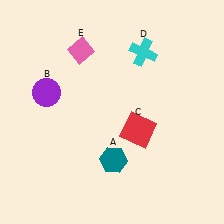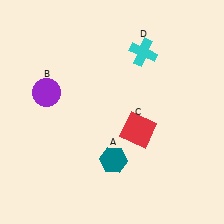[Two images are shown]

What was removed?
The pink diamond (E) was removed in Image 2.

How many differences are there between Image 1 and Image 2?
There is 1 difference between the two images.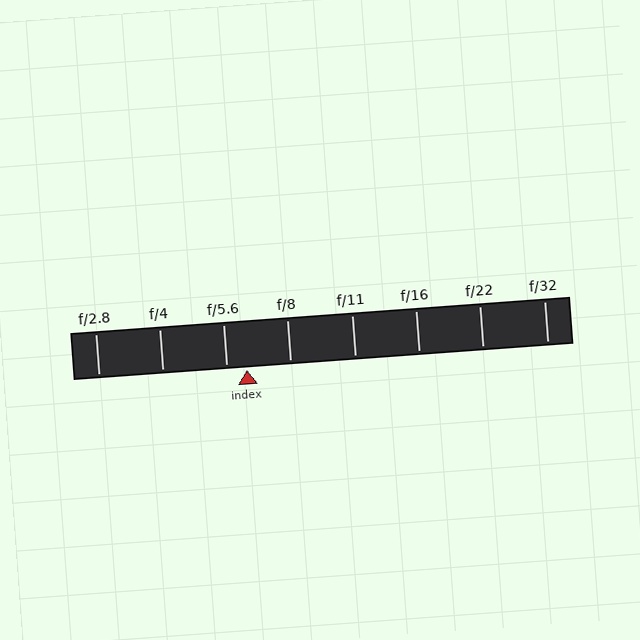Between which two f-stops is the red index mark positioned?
The index mark is between f/5.6 and f/8.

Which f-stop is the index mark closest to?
The index mark is closest to f/5.6.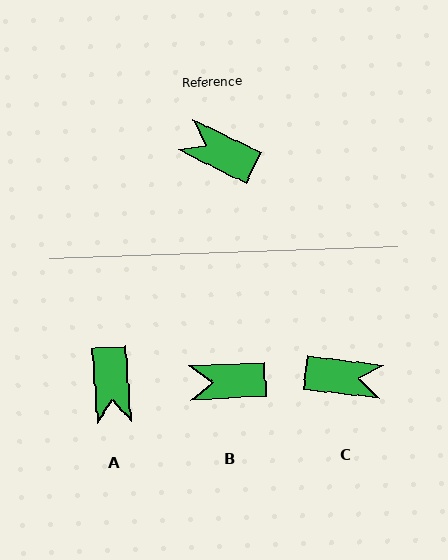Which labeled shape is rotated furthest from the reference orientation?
C, about 161 degrees away.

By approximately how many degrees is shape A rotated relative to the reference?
Approximately 120 degrees counter-clockwise.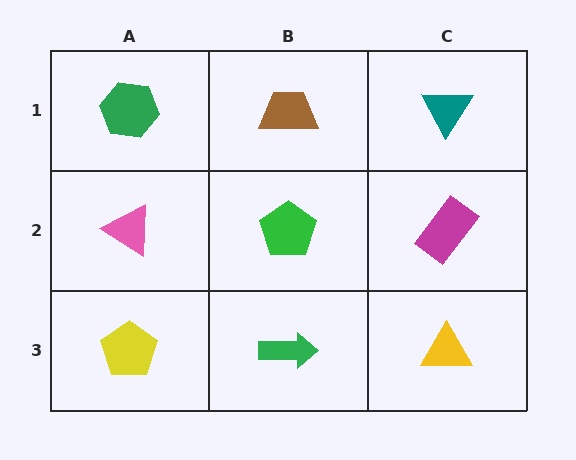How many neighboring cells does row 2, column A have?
3.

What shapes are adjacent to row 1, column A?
A pink triangle (row 2, column A), a brown trapezoid (row 1, column B).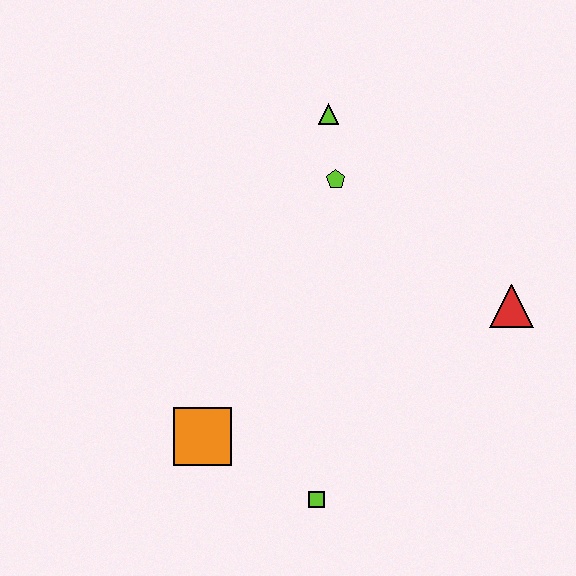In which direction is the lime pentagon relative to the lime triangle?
The lime pentagon is below the lime triangle.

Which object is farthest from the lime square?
The lime triangle is farthest from the lime square.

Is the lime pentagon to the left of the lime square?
No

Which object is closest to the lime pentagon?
The lime triangle is closest to the lime pentagon.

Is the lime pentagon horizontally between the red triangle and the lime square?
Yes